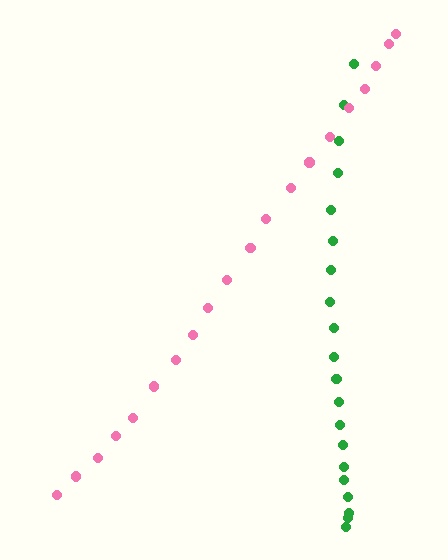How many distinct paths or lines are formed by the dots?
There are 2 distinct paths.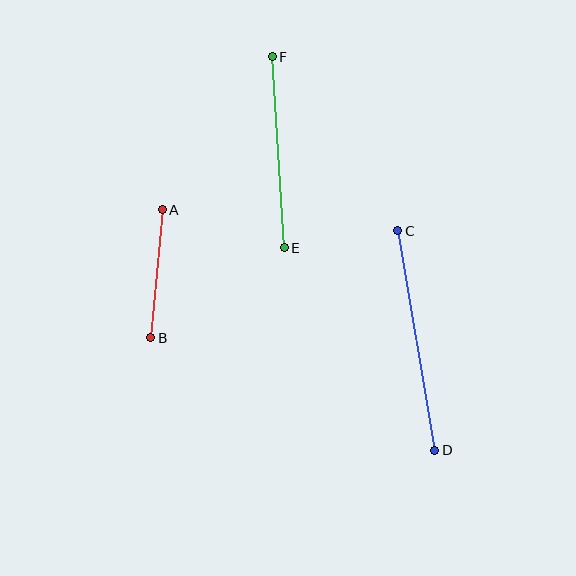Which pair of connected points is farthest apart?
Points C and D are farthest apart.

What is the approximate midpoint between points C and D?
The midpoint is at approximately (416, 341) pixels.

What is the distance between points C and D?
The distance is approximately 223 pixels.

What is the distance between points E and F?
The distance is approximately 192 pixels.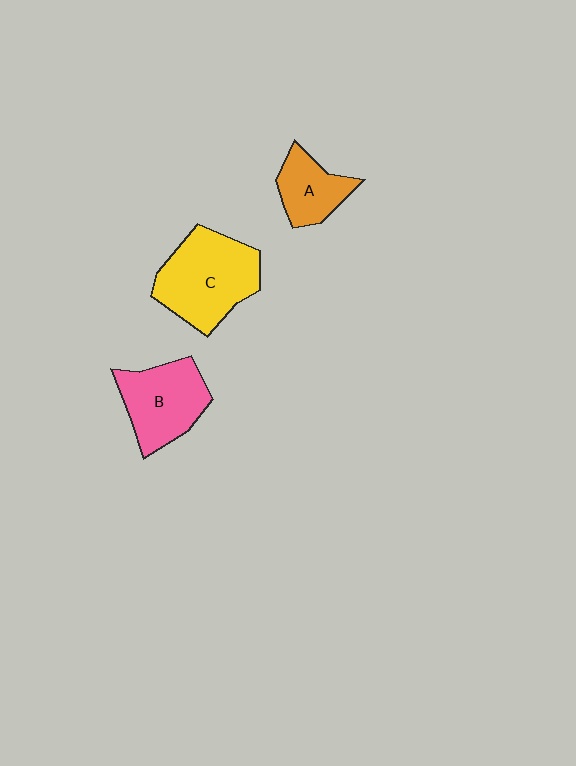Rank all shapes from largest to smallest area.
From largest to smallest: C (yellow), B (pink), A (orange).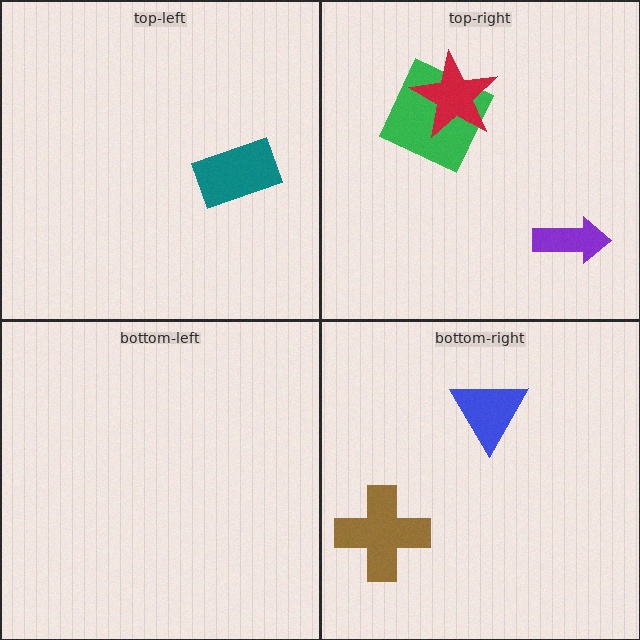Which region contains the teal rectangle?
The top-left region.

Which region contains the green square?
The top-right region.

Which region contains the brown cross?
The bottom-right region.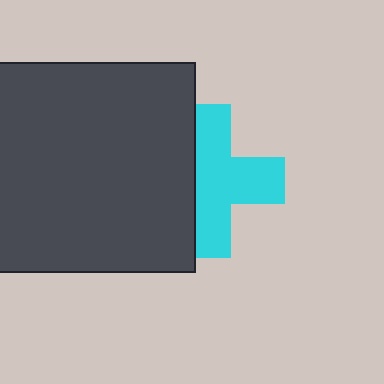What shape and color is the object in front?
The object in front is a dark gray square.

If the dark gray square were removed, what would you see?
You would see the complete cyan cross.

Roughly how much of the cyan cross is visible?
Most of it is visible (roughly 65%).